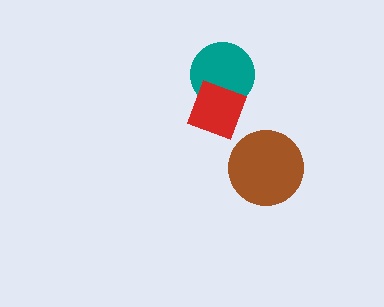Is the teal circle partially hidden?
Yes, it is partially covered by another shape.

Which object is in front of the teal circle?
The red diamond is in front of the teal circle.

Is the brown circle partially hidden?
No, no other shape covers it.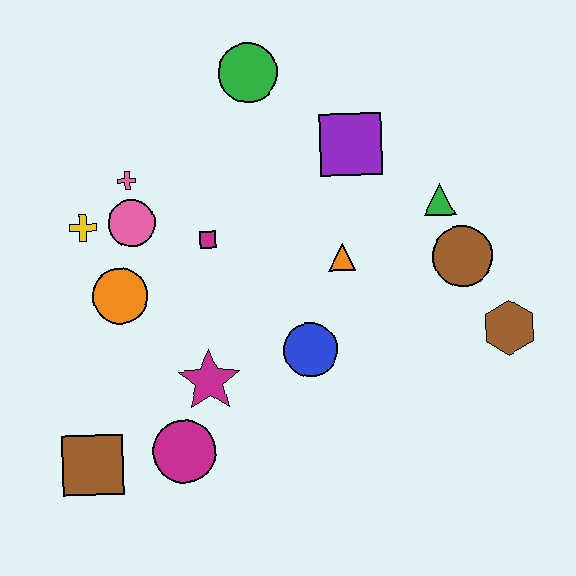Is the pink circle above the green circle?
No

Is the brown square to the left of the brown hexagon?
Yes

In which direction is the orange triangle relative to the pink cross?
The orange triangle is to the right of the pink cross.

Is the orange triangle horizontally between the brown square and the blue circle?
No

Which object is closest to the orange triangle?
The blue circle is closest to the orange triangle.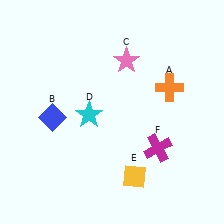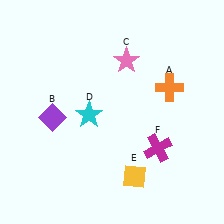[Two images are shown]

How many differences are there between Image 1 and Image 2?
There is 1 difference between the two images.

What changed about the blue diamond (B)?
In Image 1, B is blue. In Image 2, it changed to purple.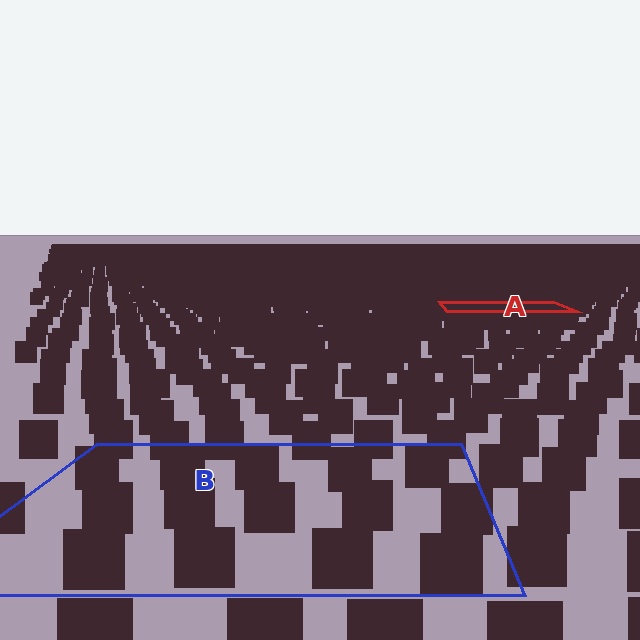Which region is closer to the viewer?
Region B is closer. The texture elements there are larger and more spread out.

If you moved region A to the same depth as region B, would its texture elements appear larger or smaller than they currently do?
They would appear larger. At a closer depth, the same texture elements are projected at a bigger on-screen size.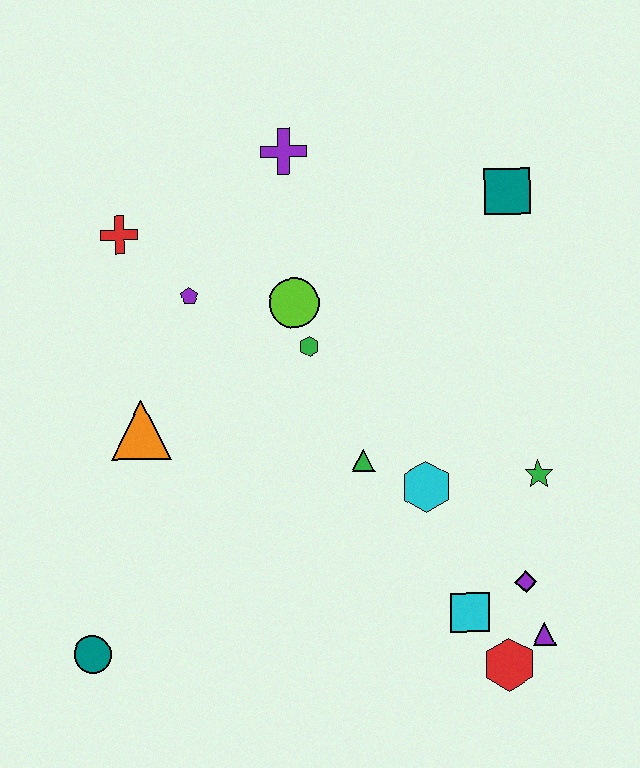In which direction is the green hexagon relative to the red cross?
The green hexagon is to the right of the red cross.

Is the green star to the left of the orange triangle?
No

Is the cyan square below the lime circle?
Yes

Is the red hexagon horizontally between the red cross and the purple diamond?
Yes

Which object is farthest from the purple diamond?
The red cross is farthest from the purple diamond.